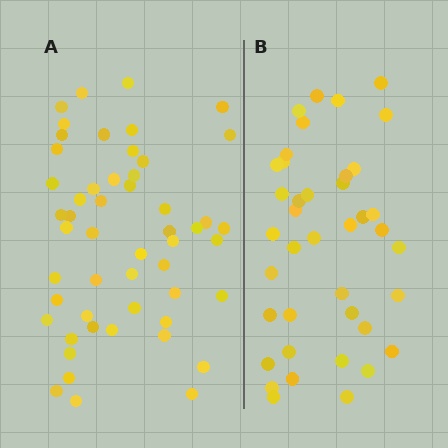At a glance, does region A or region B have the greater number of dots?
Region A (the left region) has more dots.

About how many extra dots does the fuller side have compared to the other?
Region A has roughly 12 or so more dots than region B.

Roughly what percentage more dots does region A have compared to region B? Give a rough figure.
About 30% more.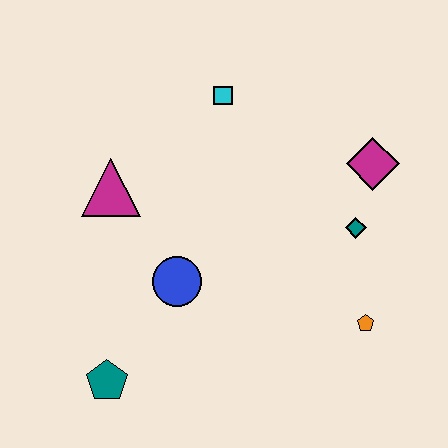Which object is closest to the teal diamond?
The magenta diamond is closest to the teal diamond.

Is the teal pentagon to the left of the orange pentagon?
Yes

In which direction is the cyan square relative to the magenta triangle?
The cyan square is to the right of the magenta triangle.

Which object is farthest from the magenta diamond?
The teal pentagon is farthest from the magenta diamond.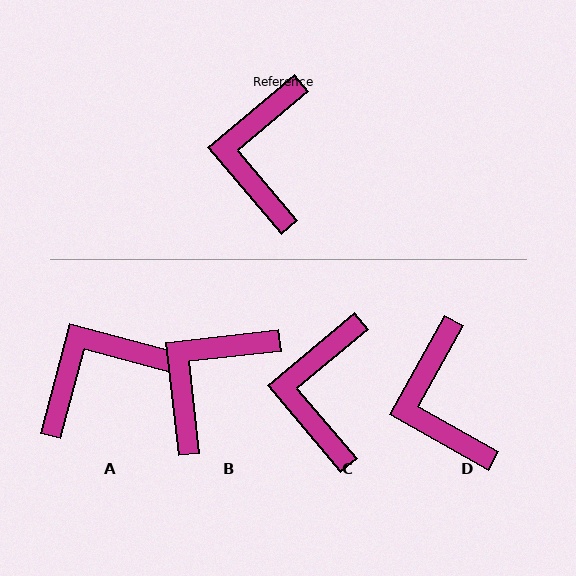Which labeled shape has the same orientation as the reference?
C.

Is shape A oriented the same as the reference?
No, it is off by about 55 degrees.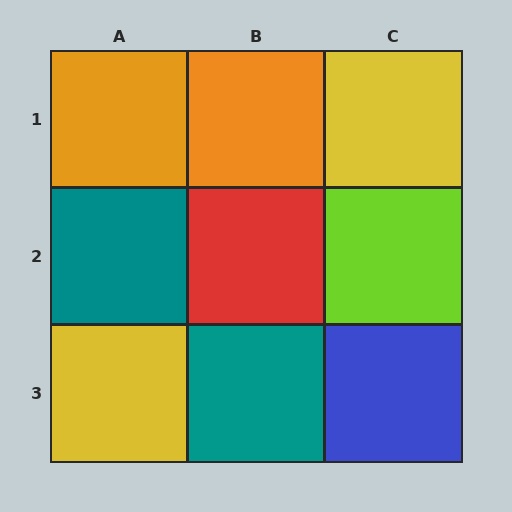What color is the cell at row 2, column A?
Teal.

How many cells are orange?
2 cells are orange.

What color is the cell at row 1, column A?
Orange.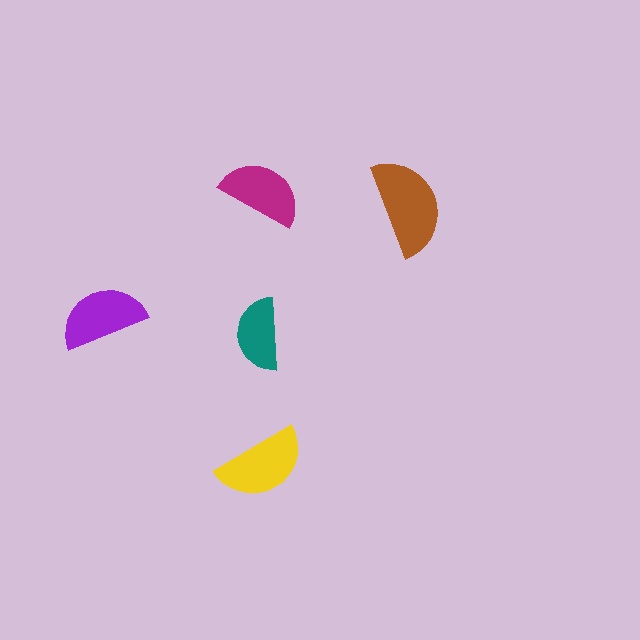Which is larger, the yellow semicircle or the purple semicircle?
The yellow one.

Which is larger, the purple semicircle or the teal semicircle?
The purple one.